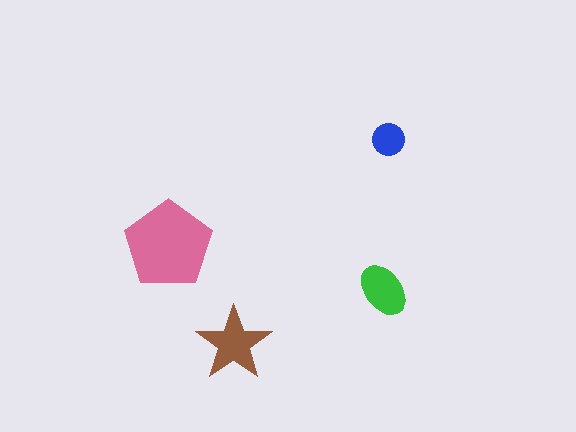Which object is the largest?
The pink pentagon.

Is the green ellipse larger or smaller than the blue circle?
Larger.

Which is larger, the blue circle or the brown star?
The brown star.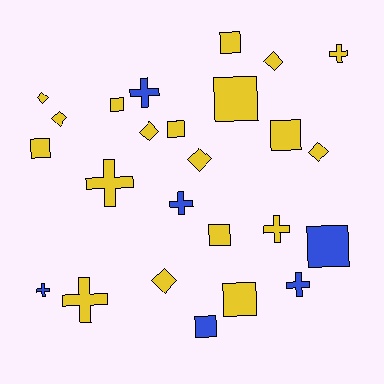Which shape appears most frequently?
Square, with 10 objects.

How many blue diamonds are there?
There are no blue diamonds.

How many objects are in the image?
There are 25 objects.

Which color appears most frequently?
Yellow, with 19 objects.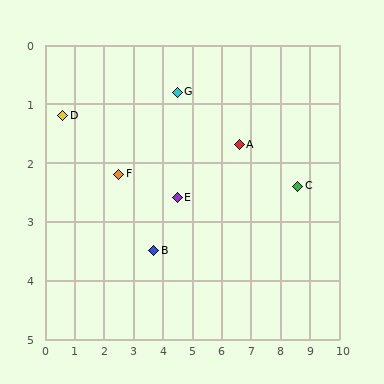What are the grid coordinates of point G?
Point G is at approximately (4.5, 0.8).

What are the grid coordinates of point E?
Point E is at approximately (4.5, 2.6).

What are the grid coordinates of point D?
Point D is at approximately (0.6, 1.2).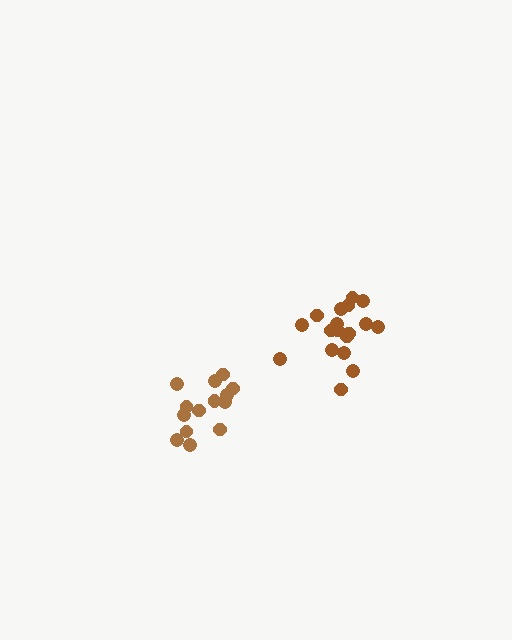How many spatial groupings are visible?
There are 2 spatial groupings.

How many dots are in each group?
Group 1: 18 dots, Group 2: 14 dots (32 total).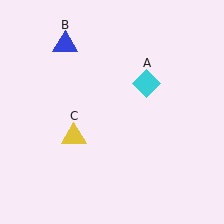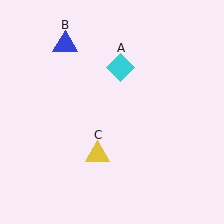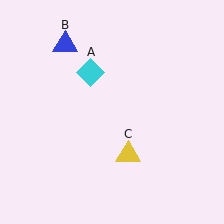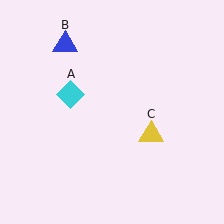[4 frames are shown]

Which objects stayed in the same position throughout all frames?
Blue triangle (object B) remained stationary.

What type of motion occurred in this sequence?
The cyan diamond (object A), yellow triangle (object C) rotated counterclockwise around the center of the scene.